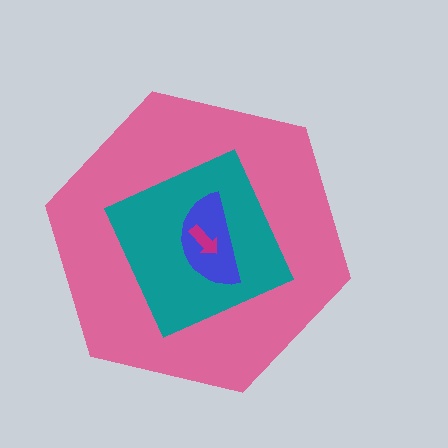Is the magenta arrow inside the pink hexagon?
Yes.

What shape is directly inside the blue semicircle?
The magenta arrow.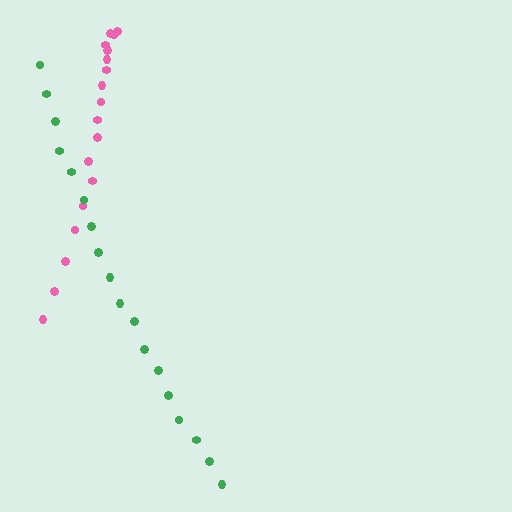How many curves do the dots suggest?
There are 2 distinct paths.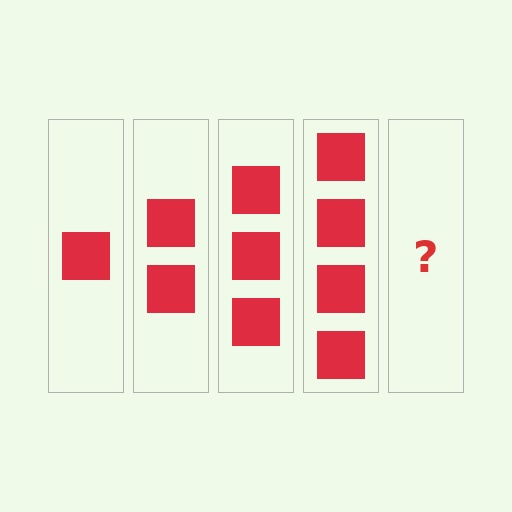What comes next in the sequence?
The next element should be 5 squares.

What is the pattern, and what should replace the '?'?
The pattern is that each step adds one more square. The '?' should be 5 squares.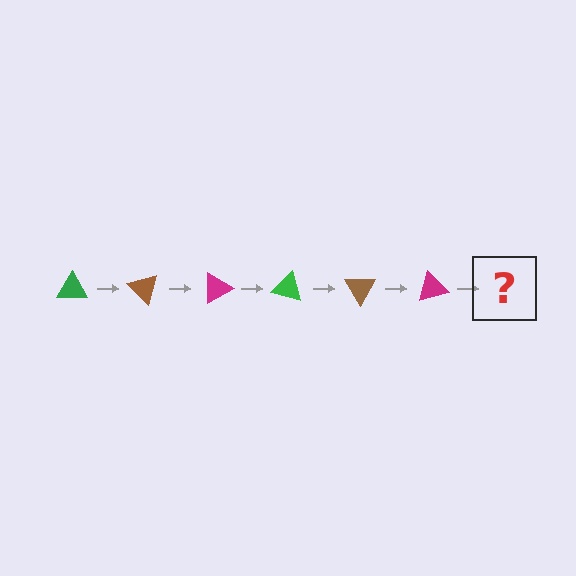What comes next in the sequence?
The next element should be a green triangle, rotated 270 degrees from the start.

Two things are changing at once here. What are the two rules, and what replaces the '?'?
The two rules are that it rotates 45 degrees each step and the color cycles through green, brown, and magenta. The '?' should be a green triangle, rotated 270 degrees from the start.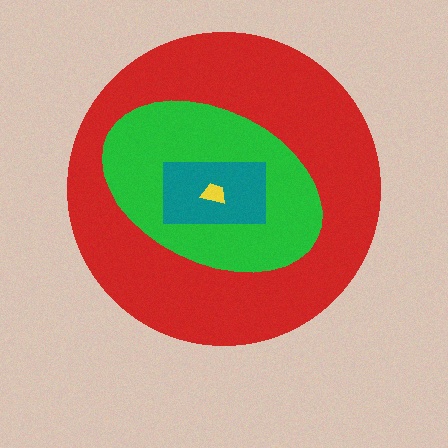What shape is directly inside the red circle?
The green ellipse.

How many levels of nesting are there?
4.